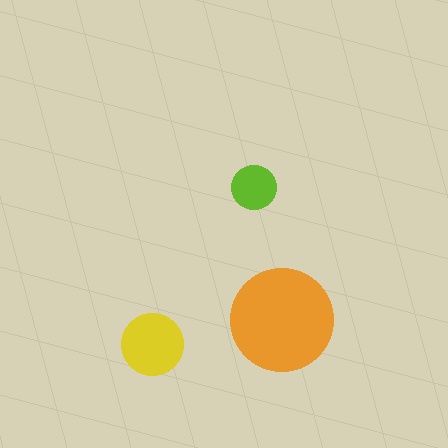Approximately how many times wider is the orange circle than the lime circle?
About 2.5 times wider.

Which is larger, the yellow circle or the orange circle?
The orange one.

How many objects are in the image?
There are 3 objects in the image.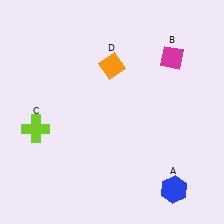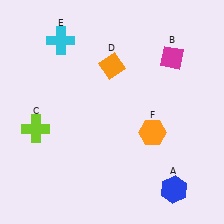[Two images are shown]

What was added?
A cyan cross (E), an orange hexagon (F) were added in Image 2.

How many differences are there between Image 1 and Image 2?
There are 2 differences between the two images.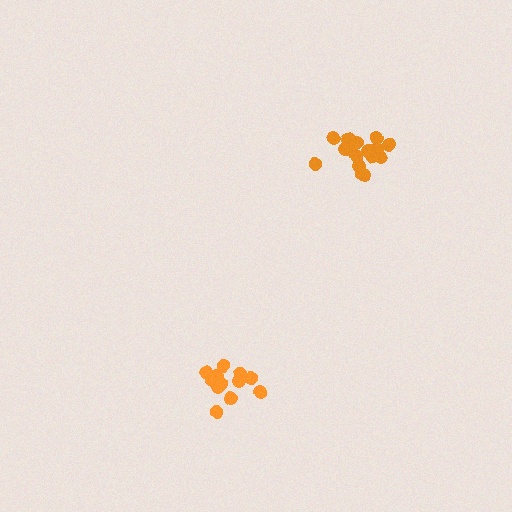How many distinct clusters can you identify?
There are 2 distinct clusters.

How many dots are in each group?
Group 1: 12 dots, Group 2: 17 dots (29 total).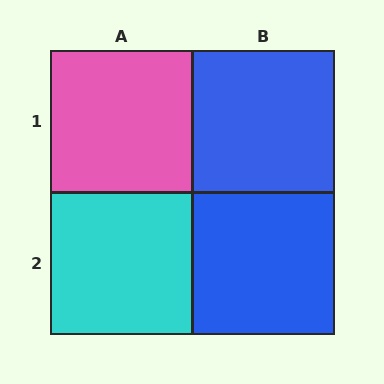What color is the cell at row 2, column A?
Cyan.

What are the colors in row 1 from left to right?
Pink, blue.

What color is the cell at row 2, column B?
Blue.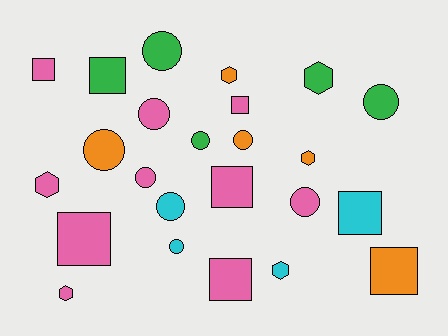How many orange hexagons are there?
There are 2 orange hexagons.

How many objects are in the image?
There are 24 objects.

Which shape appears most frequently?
Circle, with 10 objects.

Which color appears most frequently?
Pink, with 10 objects.